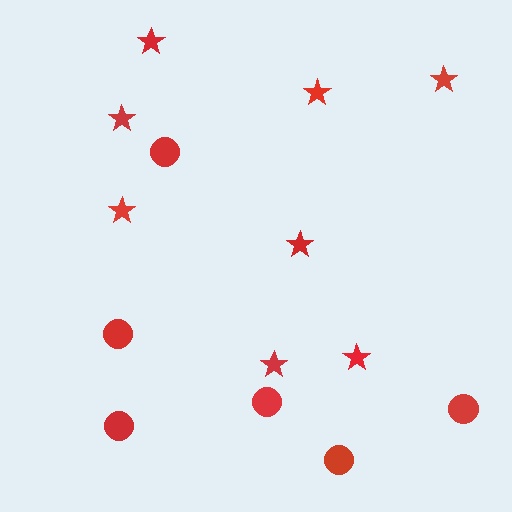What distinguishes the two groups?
There are 2 groups: one group of stars (8) and one group of circles (6).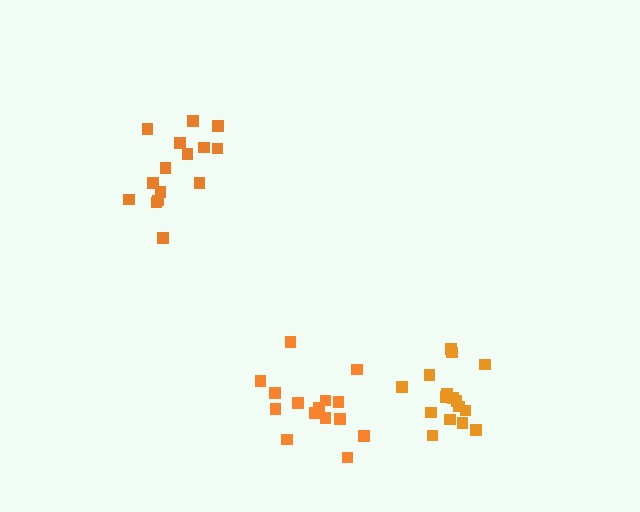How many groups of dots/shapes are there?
There are 3 groups.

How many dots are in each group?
Group 1: 16 dots, Group 2: 15 dots, Group 3: 15 dots (46 total).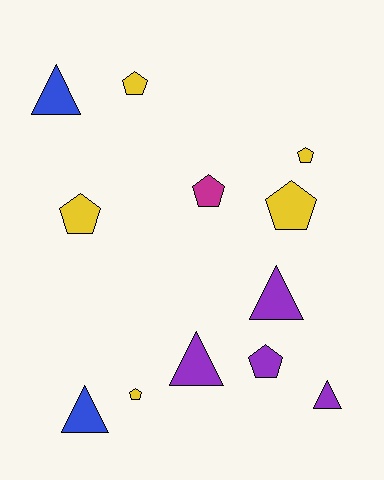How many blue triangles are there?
There are 2 blue triangles.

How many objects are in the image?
There are 12 objects.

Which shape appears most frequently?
Pentagon, with 7 objects.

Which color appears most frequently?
Yellow, with 5 objects.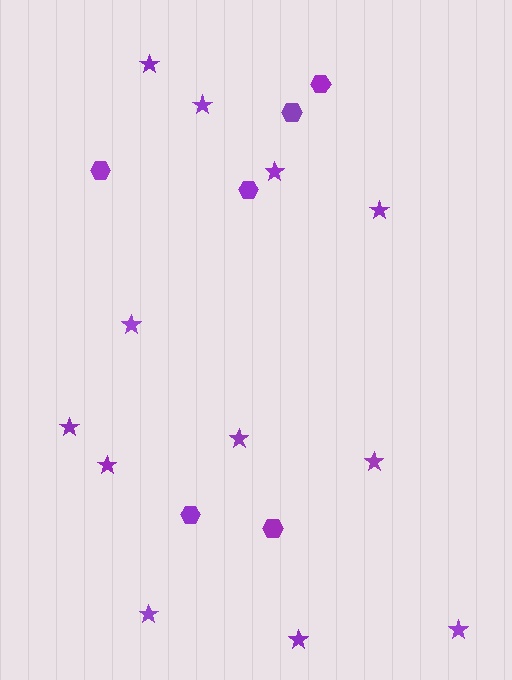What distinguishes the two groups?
There are 2 groups: one group of hexagons (6) and one group of stars (12).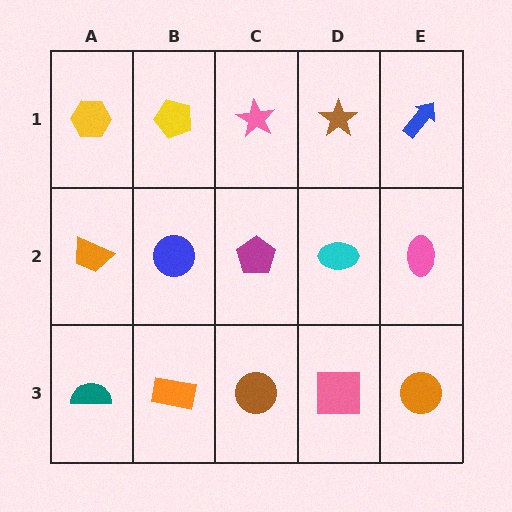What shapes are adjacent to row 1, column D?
A cyan ellipse (row 2, column D), a pink star (row 1, column C), a blue arrow (row 1, column E).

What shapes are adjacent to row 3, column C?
A magenta pentagon (row 2, column C), an orange rectangle (row 3, column B), a pink square (row 3, column D).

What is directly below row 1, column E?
A pink ellipse.